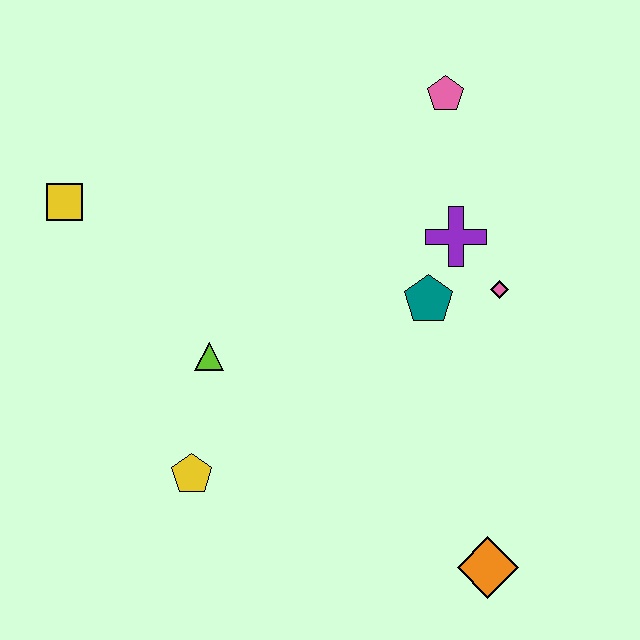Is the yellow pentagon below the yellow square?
Yes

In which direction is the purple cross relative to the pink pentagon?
The purple cross is below the pink pentagon.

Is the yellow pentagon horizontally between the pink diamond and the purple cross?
No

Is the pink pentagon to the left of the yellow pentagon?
No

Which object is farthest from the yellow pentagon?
The pink pentagon is farthest from the yellow pentagon.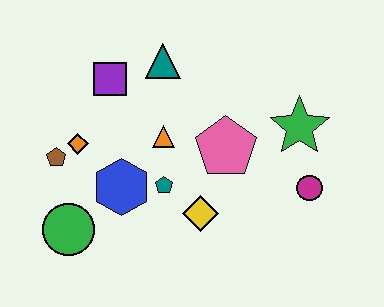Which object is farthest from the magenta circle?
The brown pentagon is farthest from the magenta circle.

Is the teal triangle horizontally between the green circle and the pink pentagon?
Yes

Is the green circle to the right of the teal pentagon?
No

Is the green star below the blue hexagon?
No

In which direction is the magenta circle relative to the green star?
The magenta circle is below the green star.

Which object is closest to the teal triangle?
The purple square is closest to the teal triangle.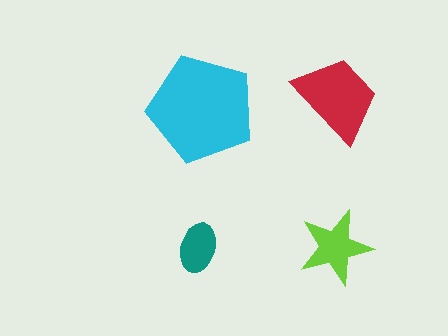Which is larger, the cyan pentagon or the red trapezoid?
The cyan pentagon.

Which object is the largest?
The cyan pentagon.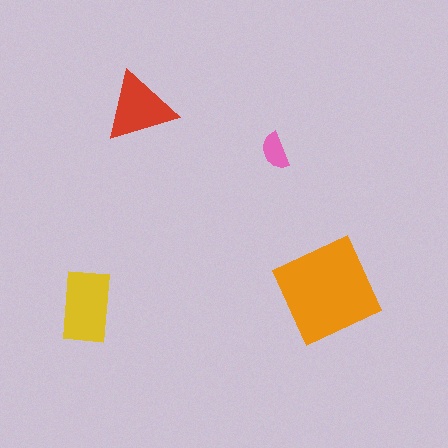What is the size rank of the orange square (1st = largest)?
1st.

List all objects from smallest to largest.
The pink semicircle, the red triangle, the yellow rectangle, the orange square.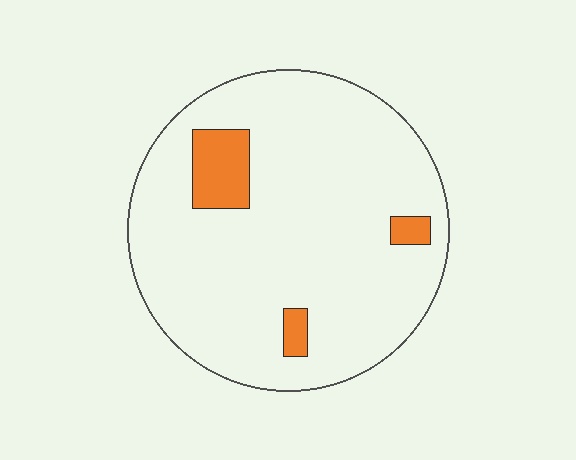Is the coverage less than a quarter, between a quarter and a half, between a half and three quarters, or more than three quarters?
Less than a quarter.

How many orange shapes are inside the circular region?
3.